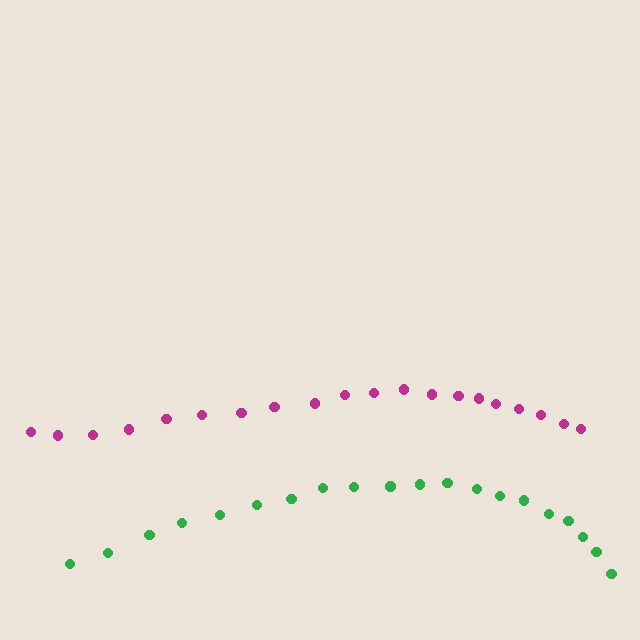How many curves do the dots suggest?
There are 2 distinct paths.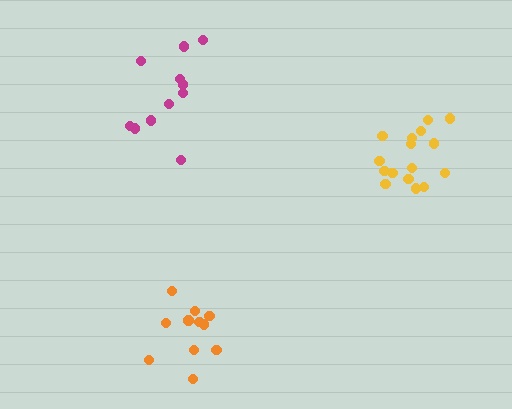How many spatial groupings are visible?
There are 3 spatial groupings.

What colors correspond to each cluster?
The clusters are colored: magenta, orange, yellow.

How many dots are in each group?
Group 1: 11 dots, Group 2: 11 dots, Group 3: 16 dots (38 total).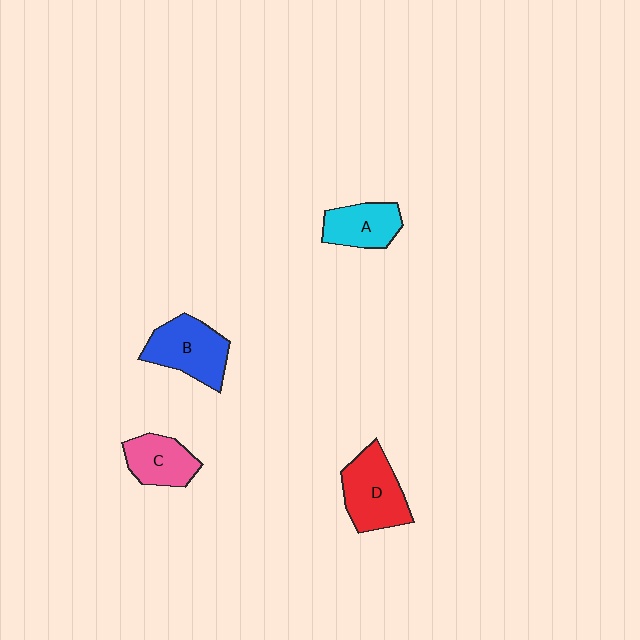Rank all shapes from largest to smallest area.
From largest to smallest: D (red), B (blue), A (cyan), C (pink).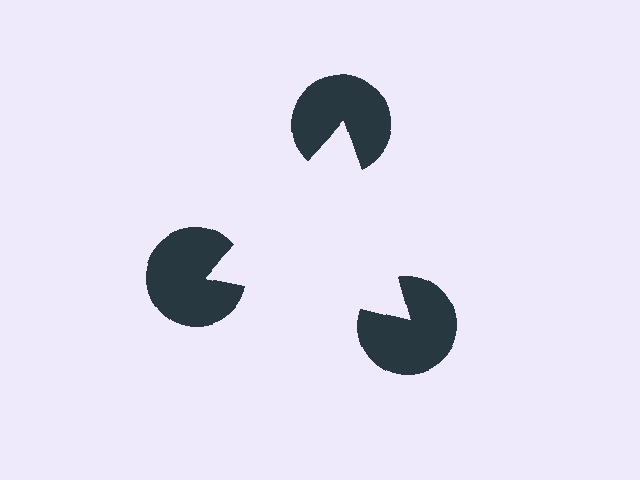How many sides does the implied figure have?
3 sides.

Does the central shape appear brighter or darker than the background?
It typically appears slightly brighter than the background, even though no actual brightness change is drawn.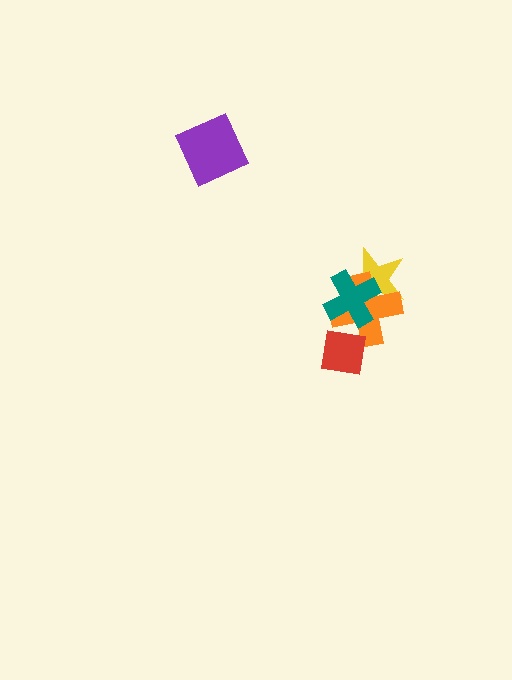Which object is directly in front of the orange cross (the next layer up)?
The teal cross is directly in front of the orange cross.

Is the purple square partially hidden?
No, no other shape covers it.